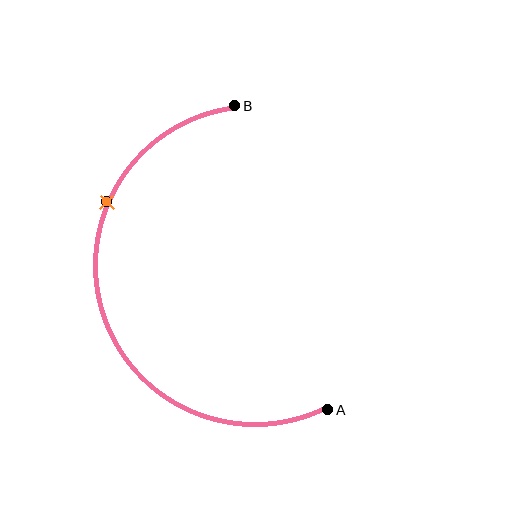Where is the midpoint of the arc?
The arc midpoint is the point on the curve farthest from the straight line joining A and B. It sits to the left of that line.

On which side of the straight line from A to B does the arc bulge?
The arc bulges to the left of the straight line connecting A and B.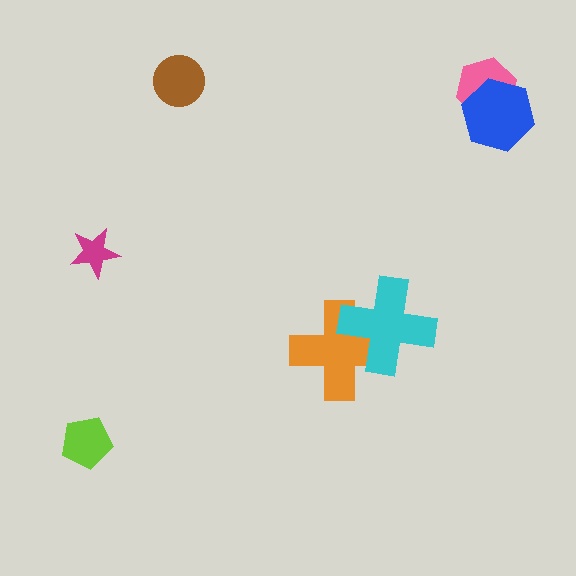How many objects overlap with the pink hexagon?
1 object overlaps with the pink hexagon.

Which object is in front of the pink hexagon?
The blue hexagon is in front of the pink hexagon.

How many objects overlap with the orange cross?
1 object overlaps with the orange cross.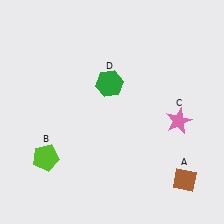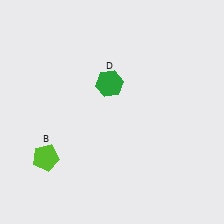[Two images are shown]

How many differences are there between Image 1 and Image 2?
There are 2 differences between the two images.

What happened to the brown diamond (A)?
The brown diamond (A) was removed in Image 2. It was in the bottom-right area of Image 1.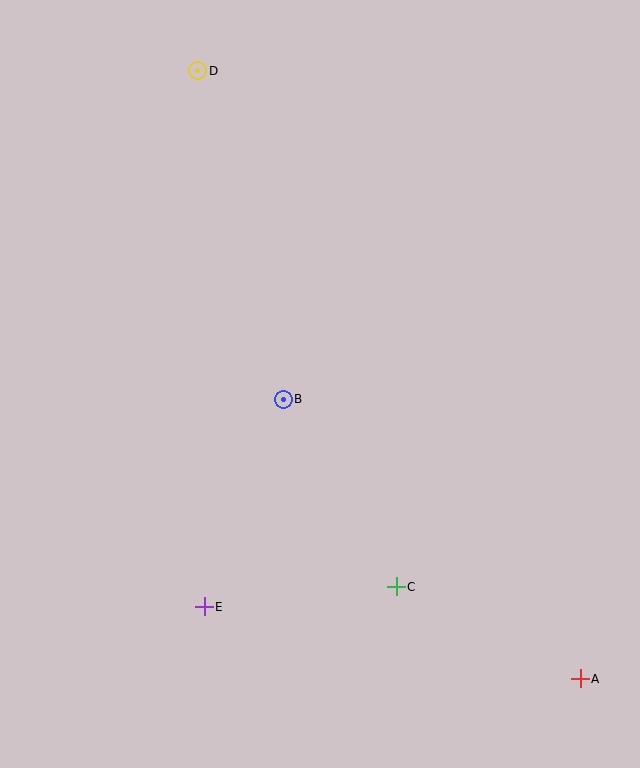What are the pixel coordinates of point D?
Point D is at (198, 71).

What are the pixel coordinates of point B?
Point B is at (283, 399).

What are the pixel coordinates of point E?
Point E is at (204, 607).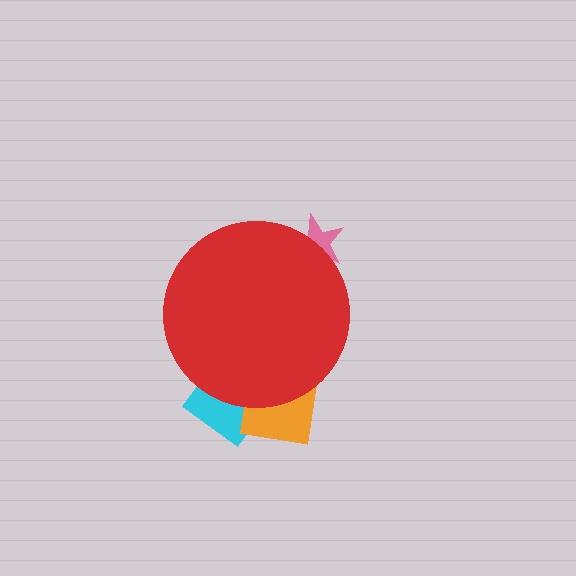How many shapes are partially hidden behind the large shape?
3 shapes are partially hidden.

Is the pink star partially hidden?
Yes, the pink star is partially hidden behind the red circle.